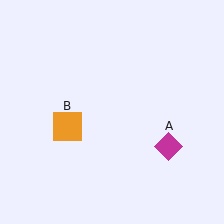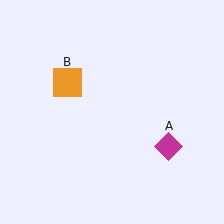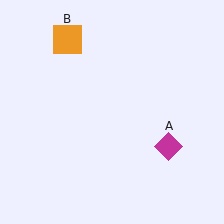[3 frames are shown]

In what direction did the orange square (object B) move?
The orange square (object B) moved up.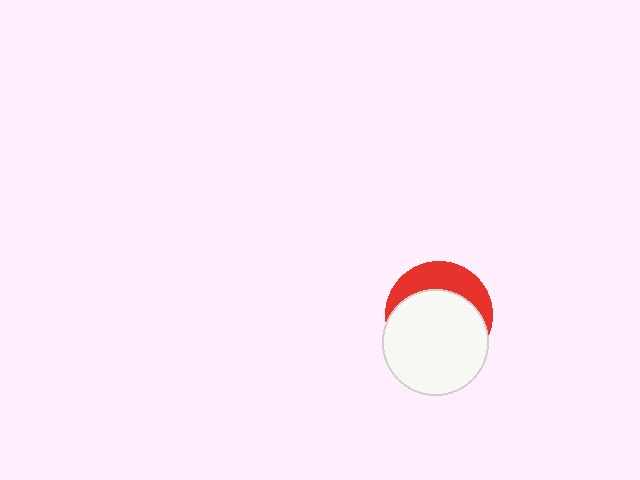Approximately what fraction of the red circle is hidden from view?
Roughly 67% of the red circle is hidden behind the white circle.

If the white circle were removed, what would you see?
You would see the complete red circle.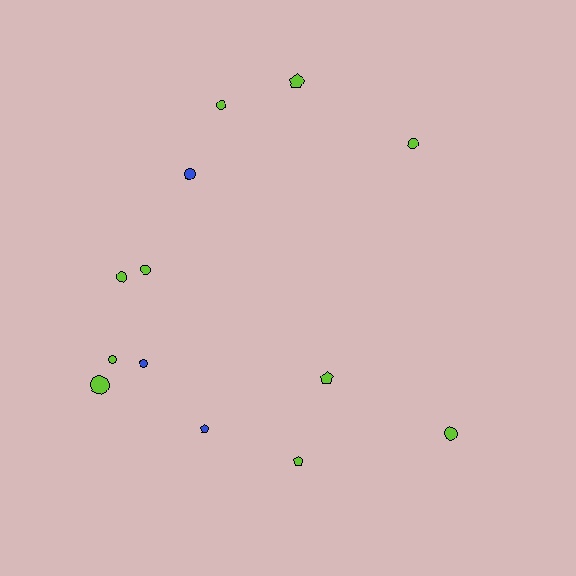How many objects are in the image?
There are 13 objects.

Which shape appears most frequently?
Circle, with 9 objects.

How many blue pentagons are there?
There is 1 blue pentagon.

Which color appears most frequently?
Lime, with 10 objects.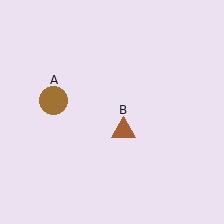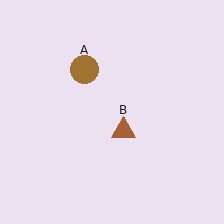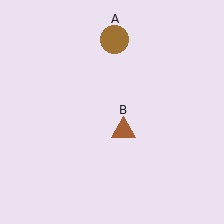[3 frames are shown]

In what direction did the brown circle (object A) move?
The brown circle (object A) moved up and to the right.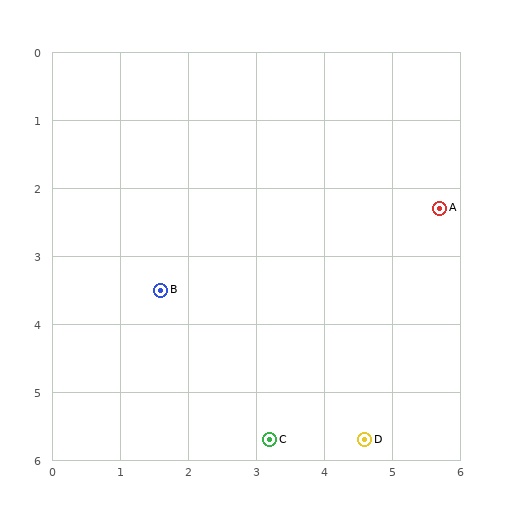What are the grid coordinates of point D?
Point D is at approximately (4.6, 5.7).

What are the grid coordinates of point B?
Point B is at approximately (1.6, 3.5).